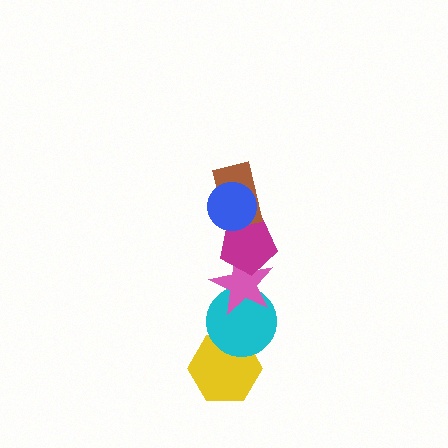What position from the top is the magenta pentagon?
The magenta pentagon is 3rd from the top.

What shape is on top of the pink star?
The magenta pentagon is on top of the pink star.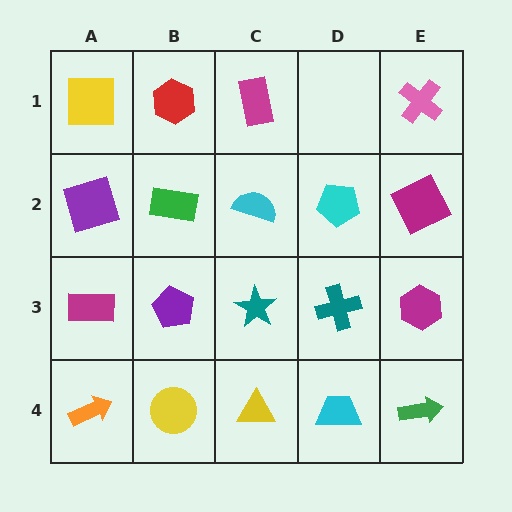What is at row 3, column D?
A teal cross.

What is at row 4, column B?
A yellow circle.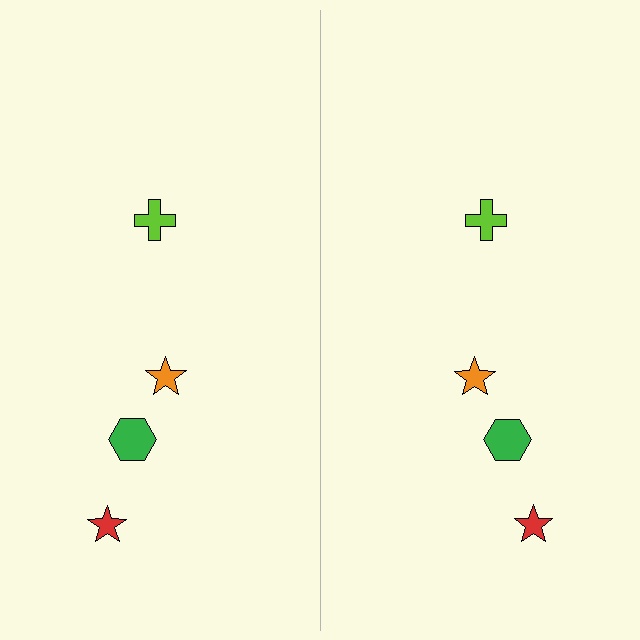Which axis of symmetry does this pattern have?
The pattern has a vertical axis of symmetry running through the center of the image.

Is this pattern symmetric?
Yes, this pattern has bilateral (reflection) symmetry.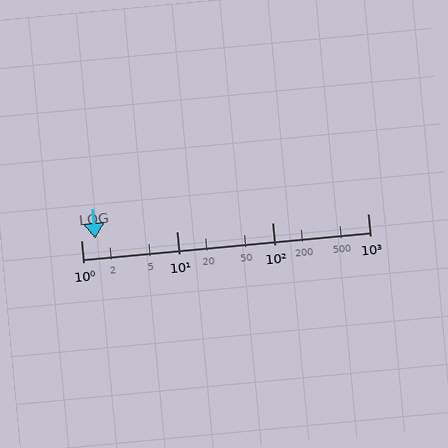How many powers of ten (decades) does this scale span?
The scale spans 3 decades, from 1 to 1000.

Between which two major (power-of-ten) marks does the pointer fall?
The pointer is between 1 and 10.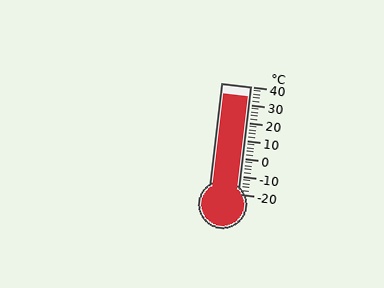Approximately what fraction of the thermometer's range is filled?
The thermometer is filled to approximately 90% of its range.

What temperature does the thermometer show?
The thermometer shows approximately 34°C.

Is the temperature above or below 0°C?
The temperature is above 0°C.